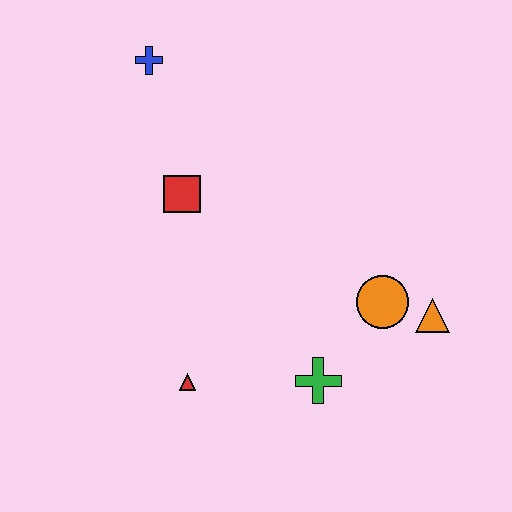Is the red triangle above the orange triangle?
No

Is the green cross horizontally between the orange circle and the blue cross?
Yes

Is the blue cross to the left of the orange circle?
Yes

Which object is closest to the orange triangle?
The orange circle is closest to the orange triangle.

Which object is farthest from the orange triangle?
The blue cross is farthest from the orange triangle.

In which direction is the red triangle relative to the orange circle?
The red triangle is to the left of the orange circle.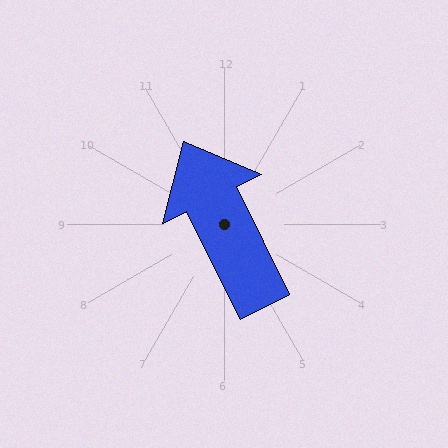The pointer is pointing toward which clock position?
Roughly 11 o'clock.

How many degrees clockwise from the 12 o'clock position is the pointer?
Approximately 334 degrees.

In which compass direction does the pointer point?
Northwest.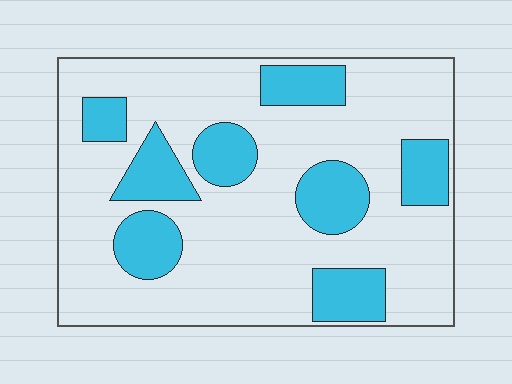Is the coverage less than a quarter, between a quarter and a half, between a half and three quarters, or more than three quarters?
Between a quarter and a half.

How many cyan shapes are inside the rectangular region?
8.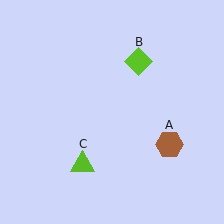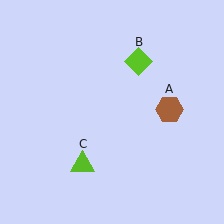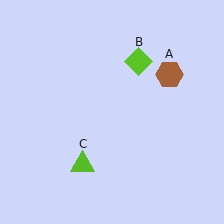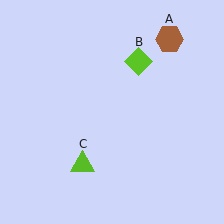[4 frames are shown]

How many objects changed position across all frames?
1 object changed position: brown hexagon (object A).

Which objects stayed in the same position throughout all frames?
Lime diamond (object B) and lime triangle (object C) remained stationary.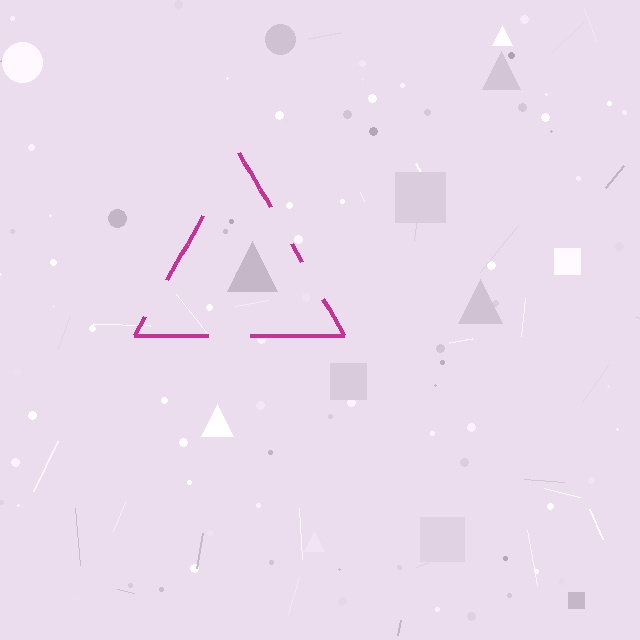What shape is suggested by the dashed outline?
The dashed outline suggests a triangle.